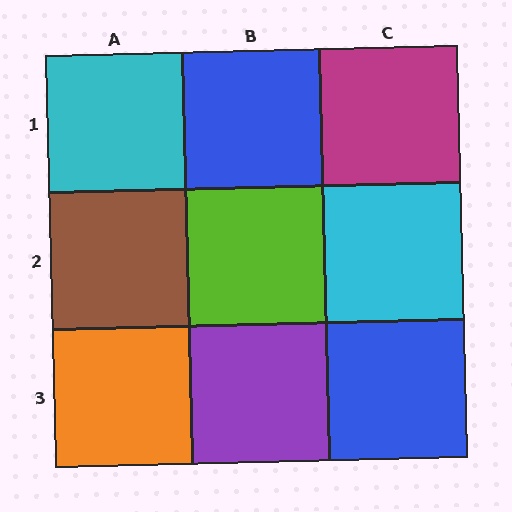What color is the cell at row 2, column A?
Brown.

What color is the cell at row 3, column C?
Blue.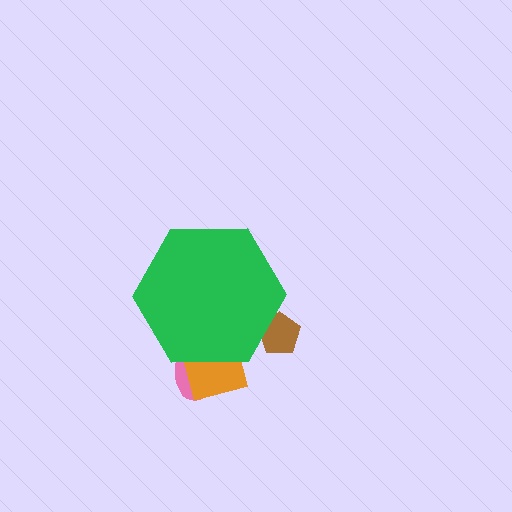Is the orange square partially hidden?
Yes, the orange square is partially hidden behind the green hexagon.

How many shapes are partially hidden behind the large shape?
3 shapes are partially hidden.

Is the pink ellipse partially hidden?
Yes, the pink ellipse is partially hidden behind the green hexagon.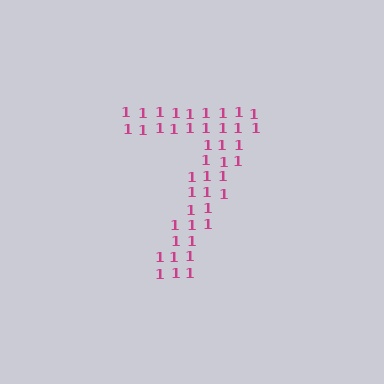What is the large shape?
The large shape is the digit 7.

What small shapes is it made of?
It is made of small digit 1's.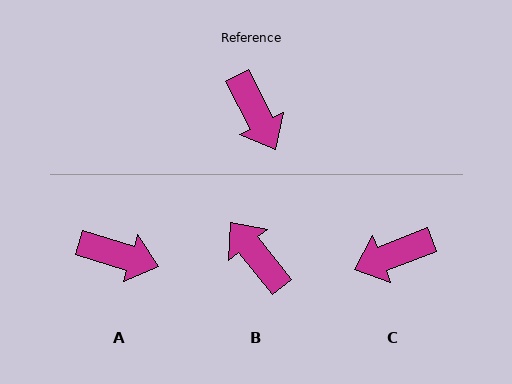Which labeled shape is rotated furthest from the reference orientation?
B, about 169 degrees away.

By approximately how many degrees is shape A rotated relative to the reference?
Approximately 46 degrees counter-clockwise.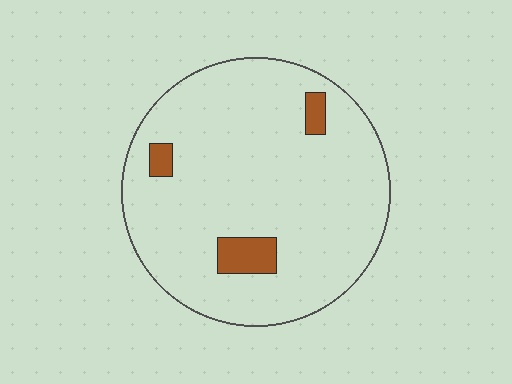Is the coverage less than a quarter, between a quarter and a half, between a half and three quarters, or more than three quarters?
Less than a quarter.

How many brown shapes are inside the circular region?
3.